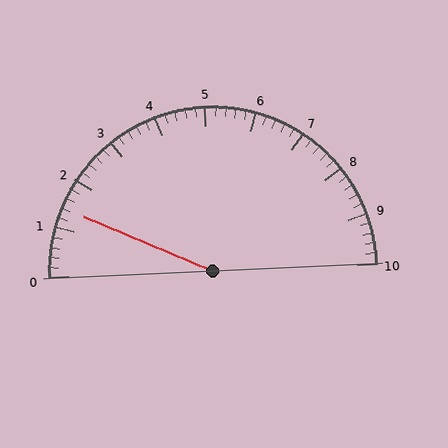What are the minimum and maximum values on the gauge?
The gauge ranges from 0 to 10.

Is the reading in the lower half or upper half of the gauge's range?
The reading is in the lower half of the range (0 to 10).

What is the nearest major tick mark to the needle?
The nearest major tick mark is 1.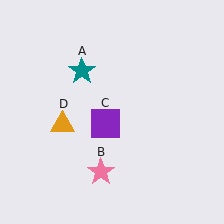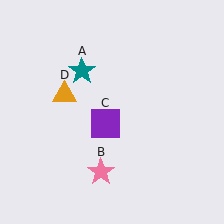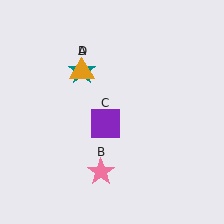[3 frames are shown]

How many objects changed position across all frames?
1 object changed position: orange triangle (object D).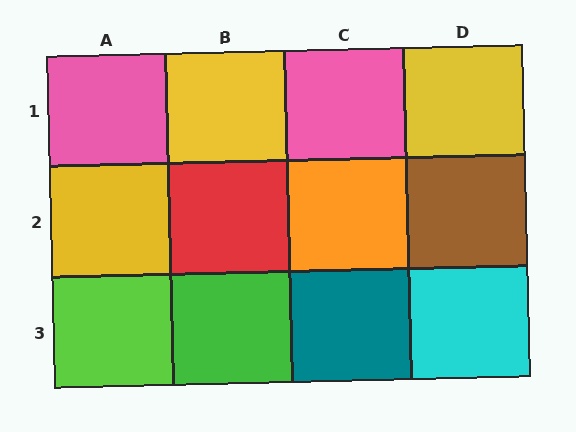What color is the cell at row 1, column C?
Pink.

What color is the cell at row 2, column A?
Yellow.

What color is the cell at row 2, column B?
Red.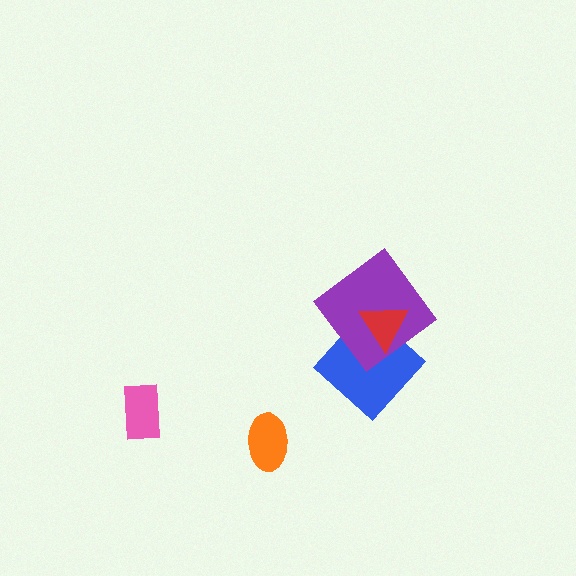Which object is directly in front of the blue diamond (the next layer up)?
The purple diamond is directly in front of the blue diamond.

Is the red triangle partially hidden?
No, no other shape covers it.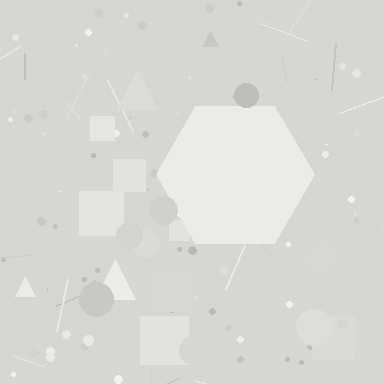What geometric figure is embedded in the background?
A hexagon is embedded in the background.